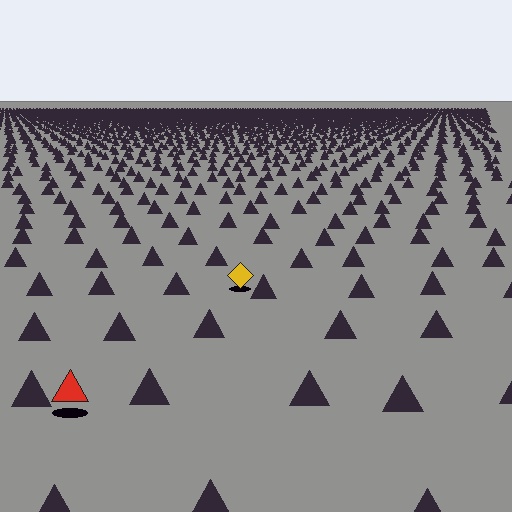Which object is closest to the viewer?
The red triangle is closest. The texture marks near it are larger and more spread out.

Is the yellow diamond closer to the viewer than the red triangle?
No. The red triangle is closer — you can tell from the texture gradient: the ground texture is coarser near it.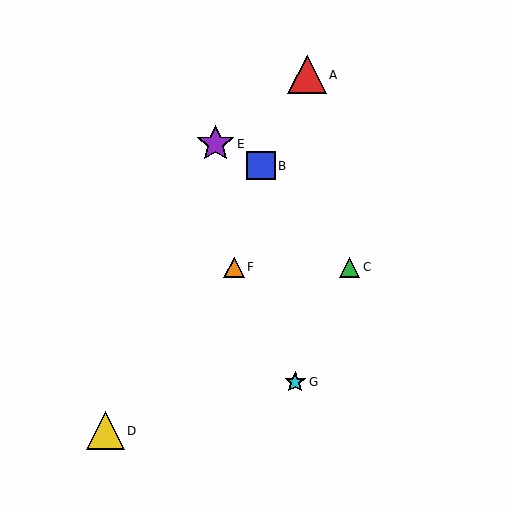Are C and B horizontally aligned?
No, C is at y≈267 and B is at y≈166.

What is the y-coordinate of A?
Object A is at y≈75.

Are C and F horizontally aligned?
Yes, both are at y≈267.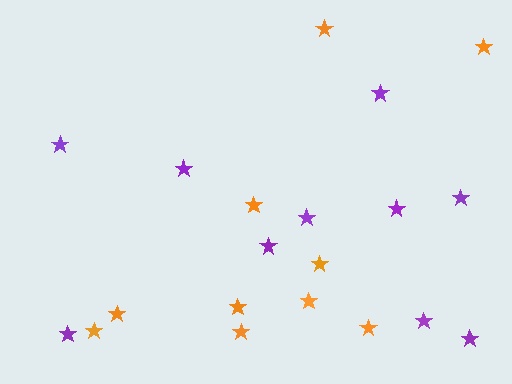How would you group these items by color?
There are 2 groups: one group of orange stars (10) and one group of purple stars (10).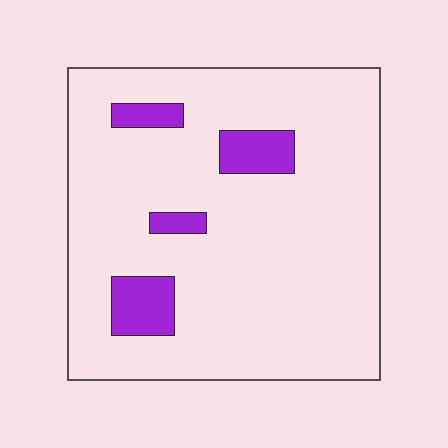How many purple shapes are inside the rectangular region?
4.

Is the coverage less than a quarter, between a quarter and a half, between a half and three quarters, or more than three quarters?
Less than a quarter.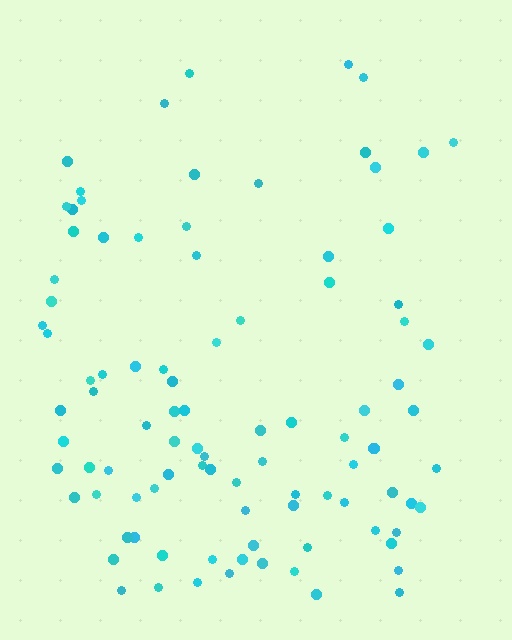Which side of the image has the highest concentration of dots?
The bottom.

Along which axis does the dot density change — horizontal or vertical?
Vertical.